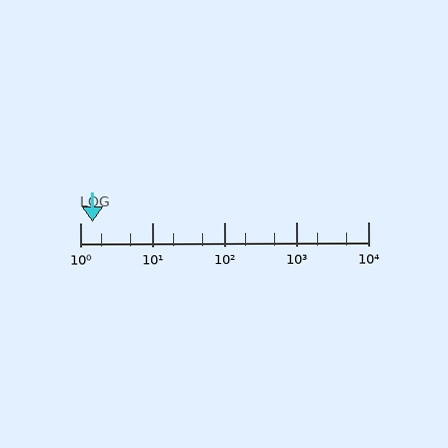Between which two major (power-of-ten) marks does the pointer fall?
The pointer is between 1 and 10.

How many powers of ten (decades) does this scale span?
The scale spans 4 decades, from 1 to 10000.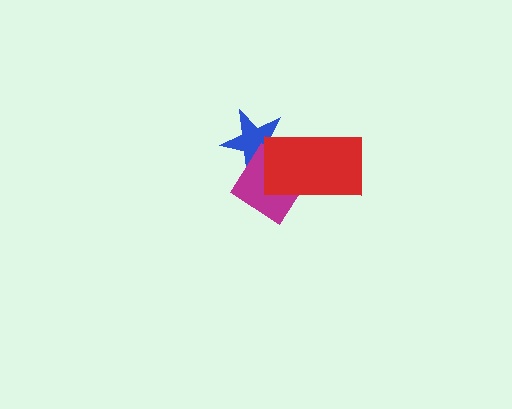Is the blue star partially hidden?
Yes, it is partially covered by another shape.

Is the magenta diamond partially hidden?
Yes, it is partially covered by another shape.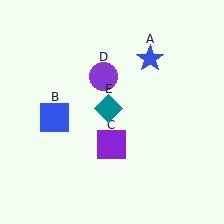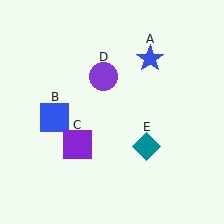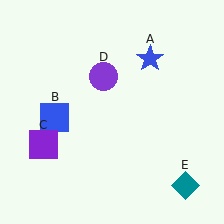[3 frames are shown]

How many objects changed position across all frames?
2 objects changed position: purple square (object C), teal diamond (object E).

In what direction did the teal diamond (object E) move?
The teal diamond (object E) moved down and to the right.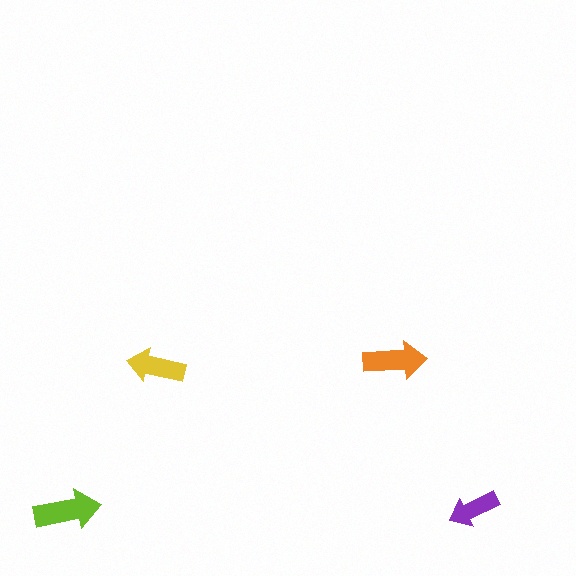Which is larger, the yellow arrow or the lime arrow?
The lime one.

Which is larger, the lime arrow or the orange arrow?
The lime one.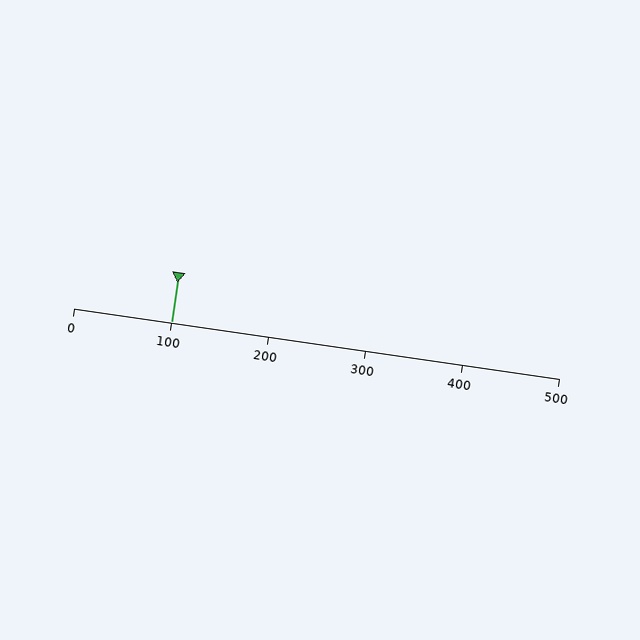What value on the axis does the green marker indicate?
The marker indicates approximately 100.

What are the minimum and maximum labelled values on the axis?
The axis runs from 0 to 500.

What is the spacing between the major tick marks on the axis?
The major ticks are spaced 100 apart.